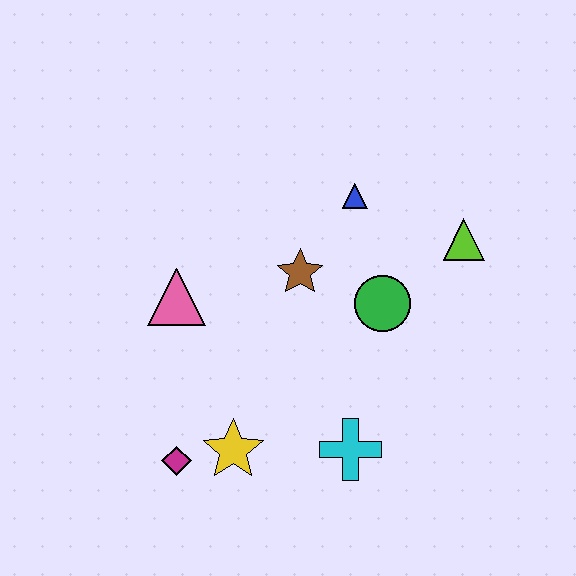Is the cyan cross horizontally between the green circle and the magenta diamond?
Yes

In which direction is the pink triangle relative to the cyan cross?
The pink triangle is to the left of the cyan cross.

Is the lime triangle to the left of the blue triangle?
No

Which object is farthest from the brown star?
The magenta diamond is farthest from the brown star.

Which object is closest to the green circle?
The brown star is closest to the green circle.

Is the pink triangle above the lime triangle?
No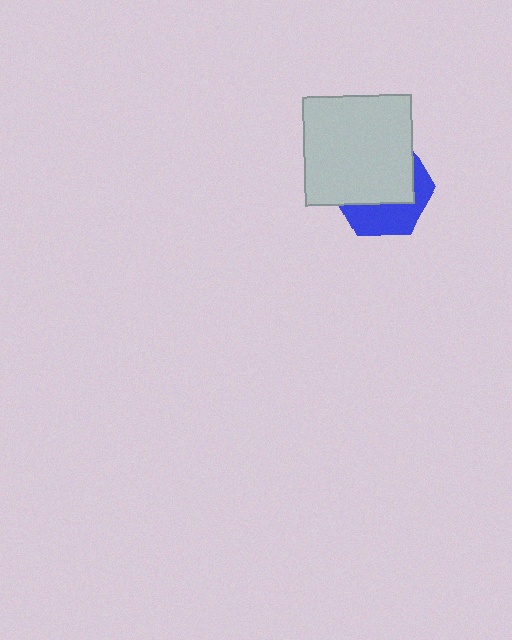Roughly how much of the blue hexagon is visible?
A small part of it is visible (roughly 39%).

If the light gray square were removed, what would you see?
You would see the complete blue hexagon.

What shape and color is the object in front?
The object in front is a light gray square.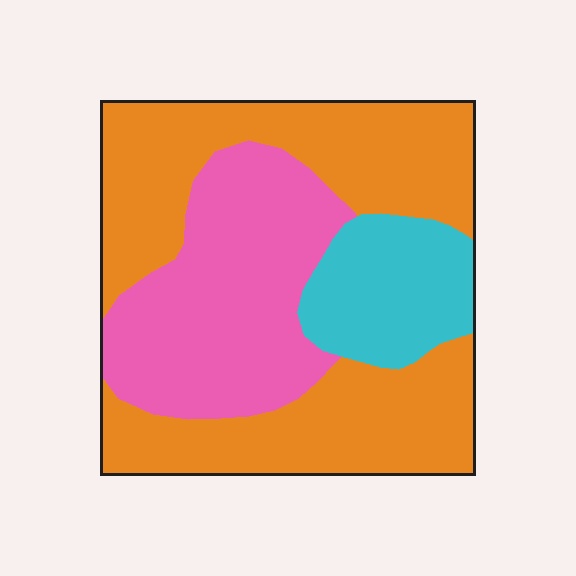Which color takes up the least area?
Cyan, at roughly 15%.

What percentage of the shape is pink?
Pink takes up about one third (1/3) of the shape.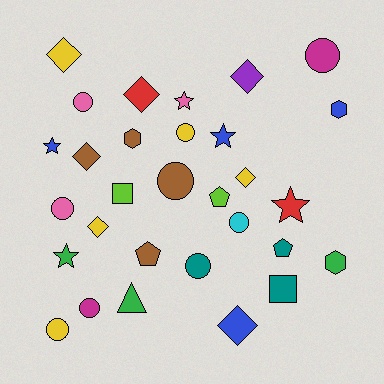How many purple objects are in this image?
There is 1 purple object.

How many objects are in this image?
There are 30 objects.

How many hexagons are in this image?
There are 3 hexagons.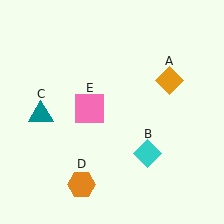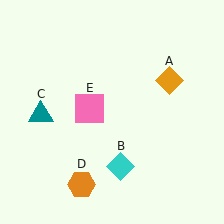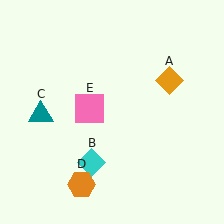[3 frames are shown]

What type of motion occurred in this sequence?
The cyan diamond (object B) rotated clockwise around the center of the scene.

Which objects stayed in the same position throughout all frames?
Orange diamond (object A) and teal triangle (object C) and orange hexagon (object D) and pink square (object E) remained stationary.